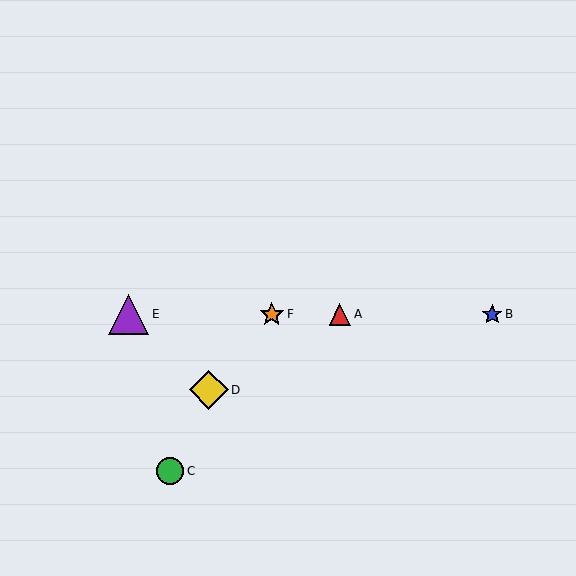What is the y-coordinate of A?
Object A is at y≈315.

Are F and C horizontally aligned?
No, F is at y≈315 and C is at y≈471.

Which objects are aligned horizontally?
Objects A, B, E, F are aligned horizontally.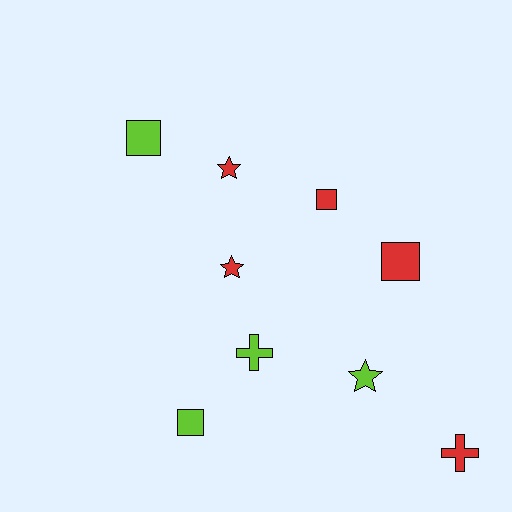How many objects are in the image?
There are 9 objects.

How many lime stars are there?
There is 1 lime star.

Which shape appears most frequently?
Square, with 4 objects.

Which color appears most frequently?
Red, with 5 objects.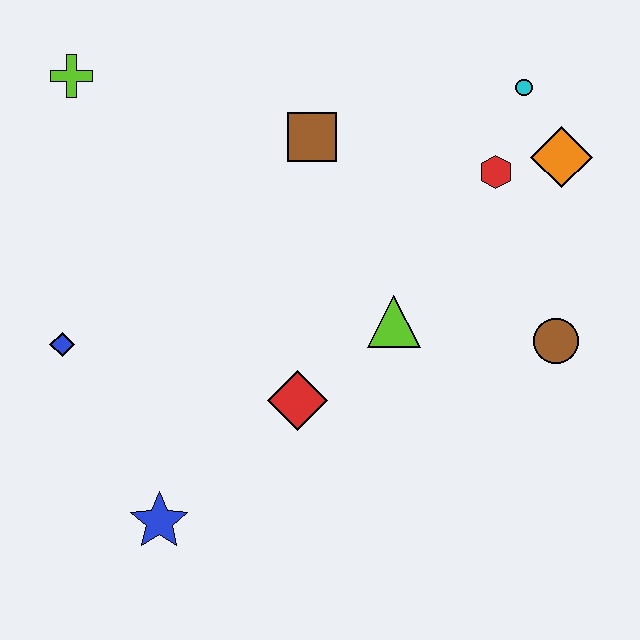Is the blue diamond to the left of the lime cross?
Yes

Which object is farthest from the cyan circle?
The blue star is farthest from the cyan circle.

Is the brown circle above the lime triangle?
No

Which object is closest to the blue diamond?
The blue star is closest to the blue diamond.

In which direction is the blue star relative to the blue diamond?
The blue star is below the blue diamond.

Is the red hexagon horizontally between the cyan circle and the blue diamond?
Yes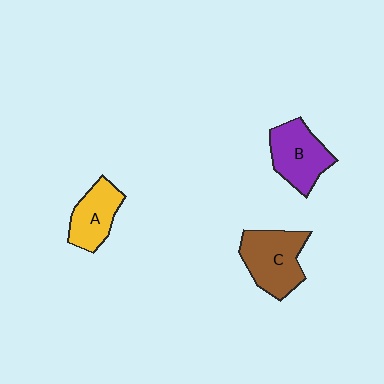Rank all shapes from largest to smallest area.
From largest to smallest: C (brown), B (purple), A (yellow).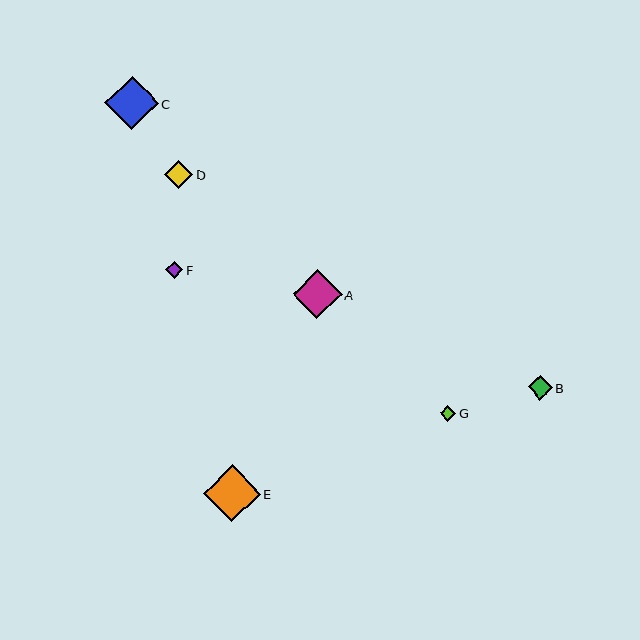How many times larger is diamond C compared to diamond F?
Diamond C is approximately 3.1 times the size of diamond F.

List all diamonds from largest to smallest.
From largest to smallest: E, C, A, D, B, F, G.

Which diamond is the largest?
Diamond E is the largest with a size of approximately 57 pixels.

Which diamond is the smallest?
Diamond G is the smallest with a size of approximately 16 pixels.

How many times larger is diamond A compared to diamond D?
Diamond A is approximately 1.7 times the size of diamond D.